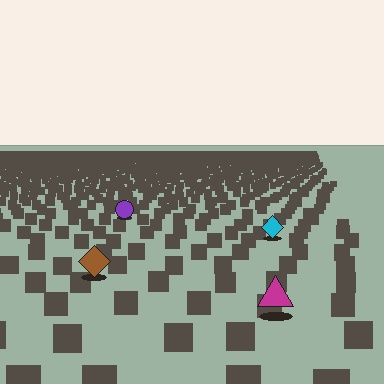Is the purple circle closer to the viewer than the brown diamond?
No. The brown diamond is closer — you can tell from the texture gradient: the ground texture is coarser near it.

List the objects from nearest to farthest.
From nearest to farthest: the magenta triangle, the brown diamond, the cyan diamond, the purple circle.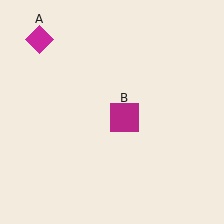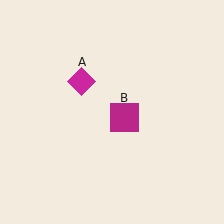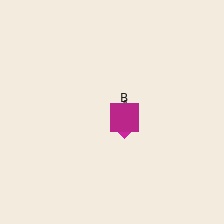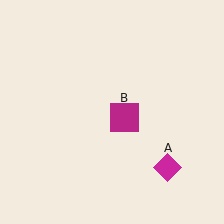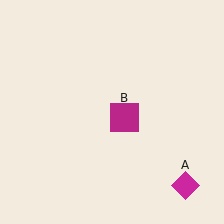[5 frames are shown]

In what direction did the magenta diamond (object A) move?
The magenta diamond (object A) moved down and to the right.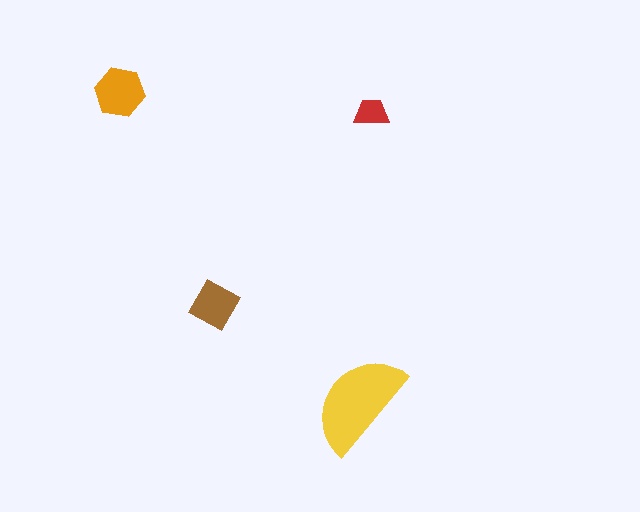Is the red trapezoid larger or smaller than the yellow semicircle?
Smaller.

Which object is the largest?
The yellow semicircle.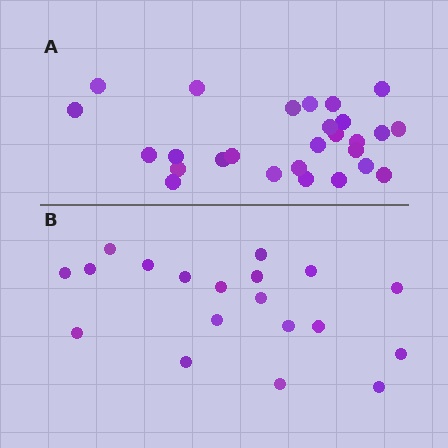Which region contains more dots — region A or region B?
Region A (the top region) has more dots.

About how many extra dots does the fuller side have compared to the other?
Region A has roughly 8 or so more dots than region B.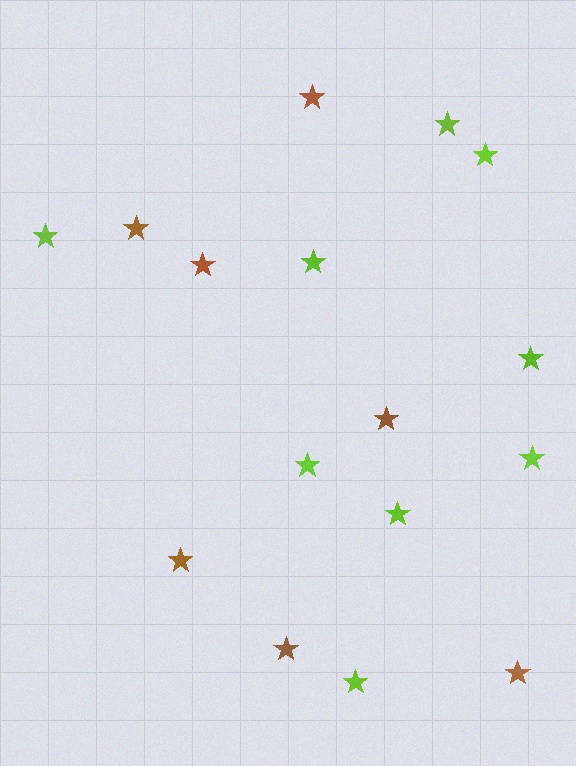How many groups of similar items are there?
There are 2 groups: one group of brown stars (7) and one group of lime stars (9).